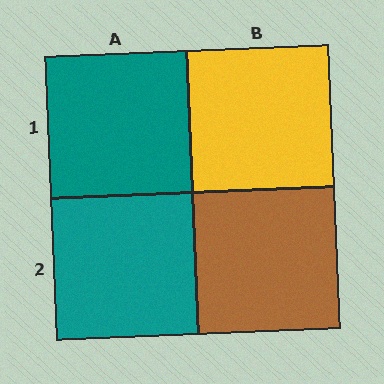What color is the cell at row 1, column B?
Yellow.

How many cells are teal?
2 cells are teal.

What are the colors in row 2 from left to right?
Teal, brown.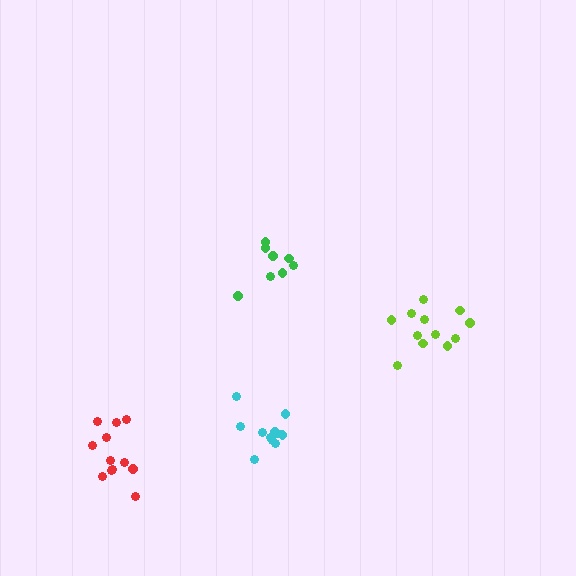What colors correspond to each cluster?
The clusters are colored: lime, red, cyan, green.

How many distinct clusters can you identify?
There are 4 distinct clusters.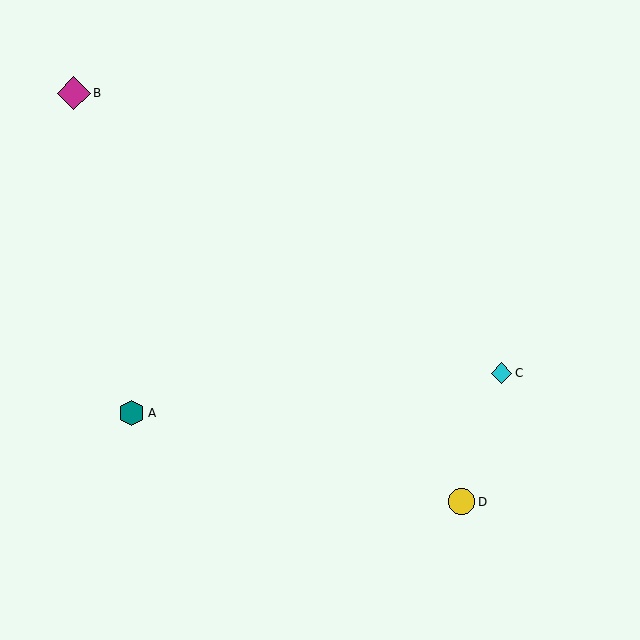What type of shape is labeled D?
Shape D is a yellow circle.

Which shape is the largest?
The magenta diamond (labeled B) is the largest.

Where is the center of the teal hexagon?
The center of the teal hexagon is at (132, 413).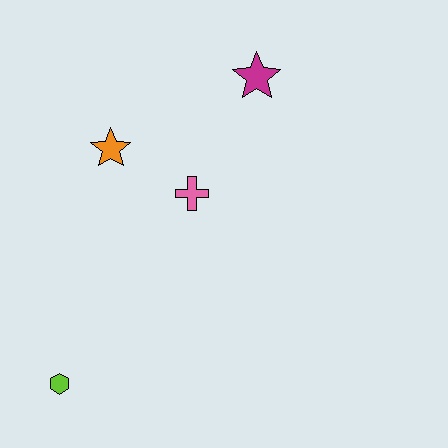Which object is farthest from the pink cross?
The lime hexagon is farthest from the pink cross.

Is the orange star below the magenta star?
Yes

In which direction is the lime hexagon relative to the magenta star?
The lime hexagon is below the magenta star.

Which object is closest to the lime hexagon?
The pink cross is closest to the lime hexagon.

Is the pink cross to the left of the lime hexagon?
No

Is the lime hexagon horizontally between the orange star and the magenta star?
No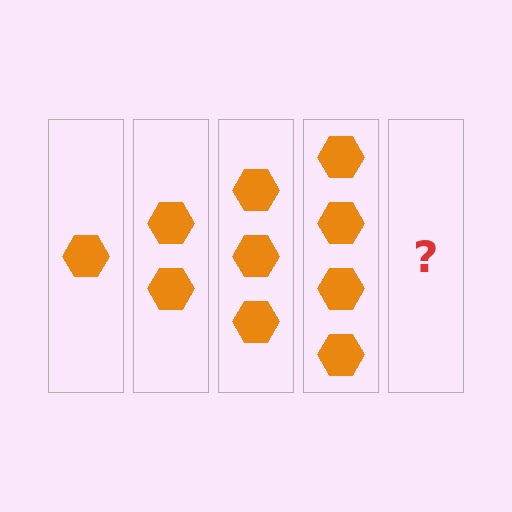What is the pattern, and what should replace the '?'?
The pattern is that each step adds one more hexagon. The '?' should be 5 hexagons.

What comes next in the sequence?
The next element should be 5 hexagons.